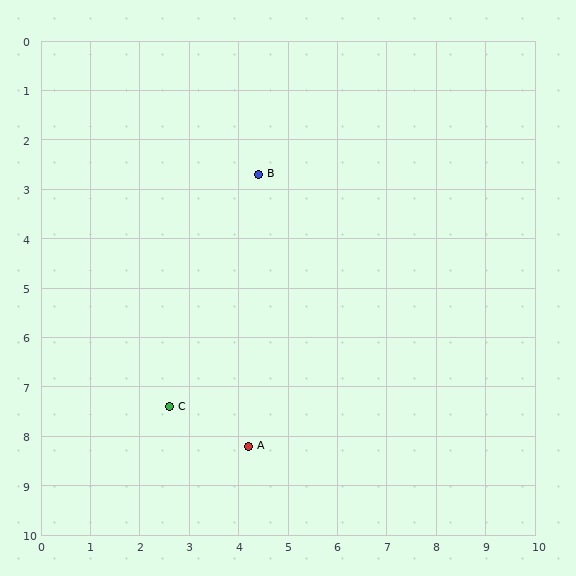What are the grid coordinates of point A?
Point A is at approximately (4.2, 8.2).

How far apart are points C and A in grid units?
Points C and A are about 1.8 grid units apart.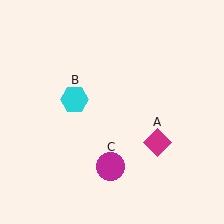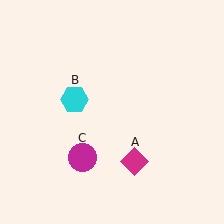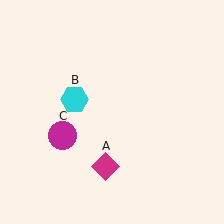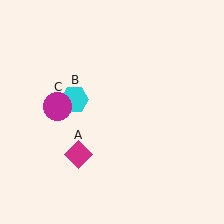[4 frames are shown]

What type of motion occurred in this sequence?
The magenta diamond (object A), magenta circle (object C) rotated clockwise around the center of the scene.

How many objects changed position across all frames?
2 objects changed position: magenta diamond (object A), magenta circle (object C).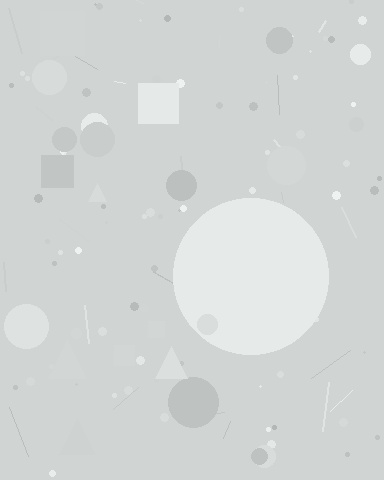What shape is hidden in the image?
A circle is hidden in the image.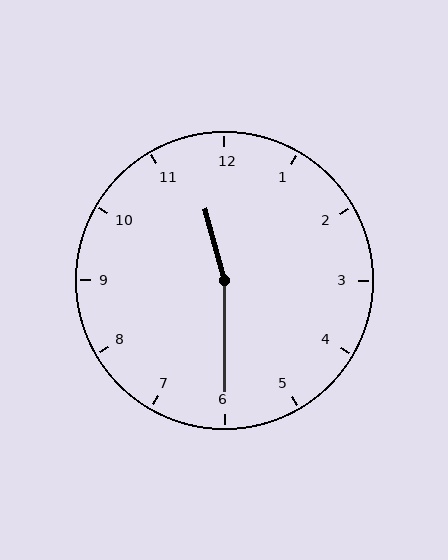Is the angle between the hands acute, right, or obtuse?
It is obtuse.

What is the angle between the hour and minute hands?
Approximately 165 degrees.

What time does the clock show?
11:30.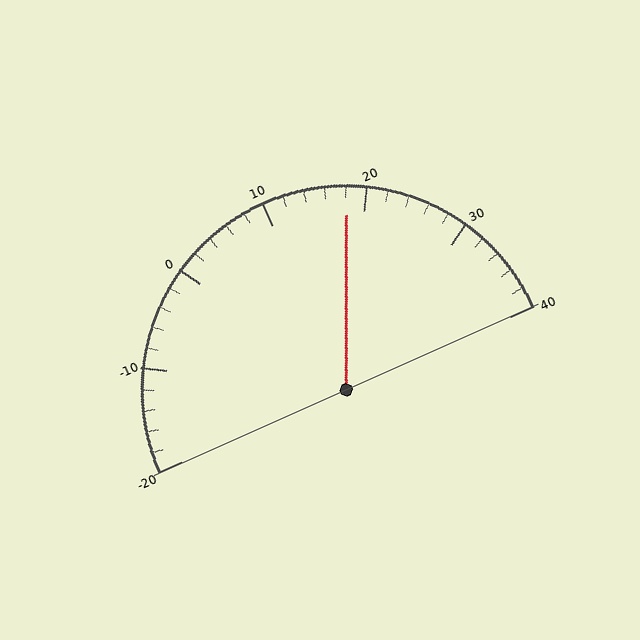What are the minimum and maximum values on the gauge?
The gauge ranges from -20 to 40.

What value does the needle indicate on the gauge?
The needle indicates approximately 18.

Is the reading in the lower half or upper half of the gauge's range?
The reading is in the upper half of the range (-20 to 40).